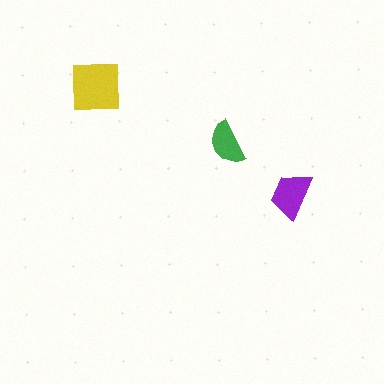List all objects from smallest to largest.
The green semicircle, the purple trapezoid, the yellow square.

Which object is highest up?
The yellow square is topmost.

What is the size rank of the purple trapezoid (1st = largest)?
2nd.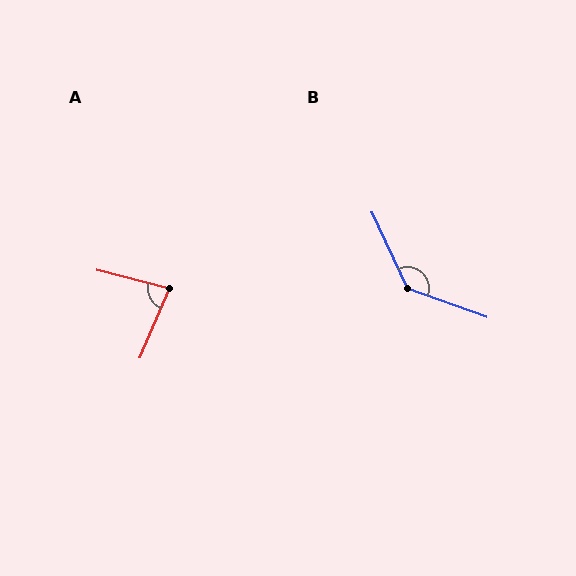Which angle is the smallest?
A, at approximately 81 degrees.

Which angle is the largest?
B, at approximately 135 degrees.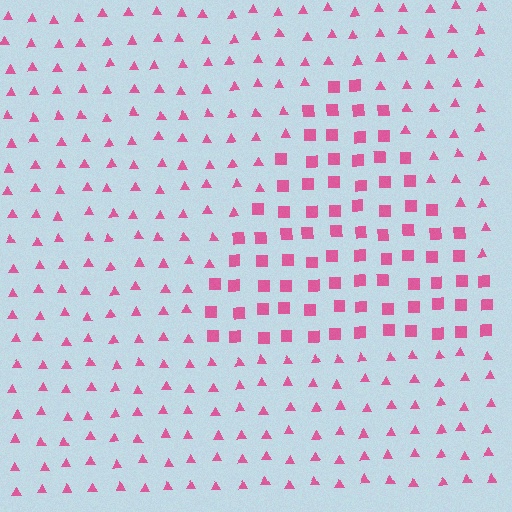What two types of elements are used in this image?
The image uses squares inside the triangle region and triangles outside it.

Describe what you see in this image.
The image is filled with small pink elements arranged in a uniform grid. A triangle-shaped region contains squares, while the surrounding area contains triangles. The boundary is defined purely by the change in element shape.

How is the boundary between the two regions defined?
The boundary is defined by a change in element shape: squares inside vs. triangles outside. All elements share the same color and spacing.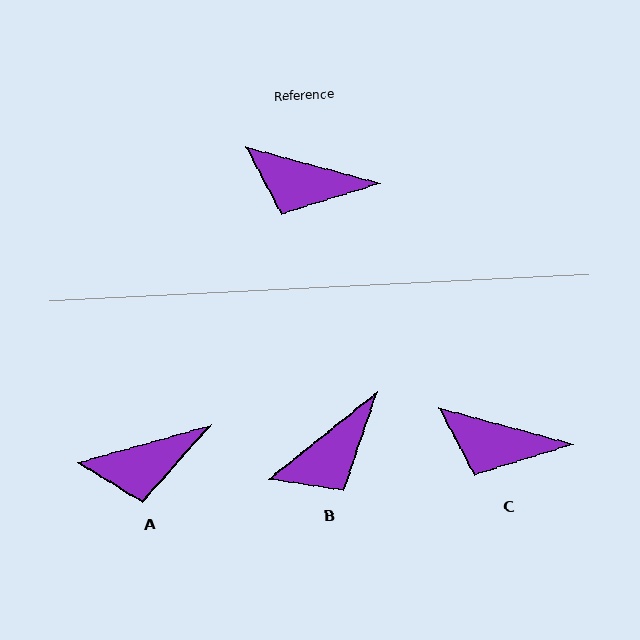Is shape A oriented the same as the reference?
No, it is off by about 31 degrees.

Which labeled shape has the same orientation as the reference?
C.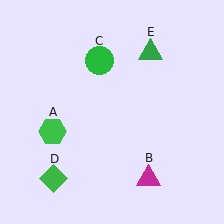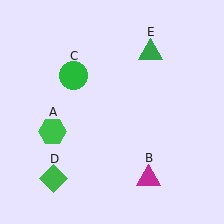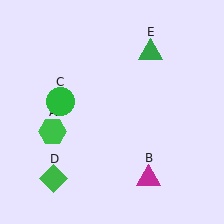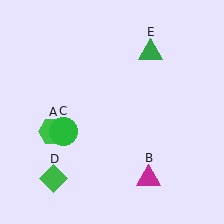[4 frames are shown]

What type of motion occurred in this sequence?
The green circle (object C) rotated counterclockwise around the center of the scene.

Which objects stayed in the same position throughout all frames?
Green hexagon (object A) and magenta triangle (object B) and green diamond (object D) and green triangle (object E) remained stationary.